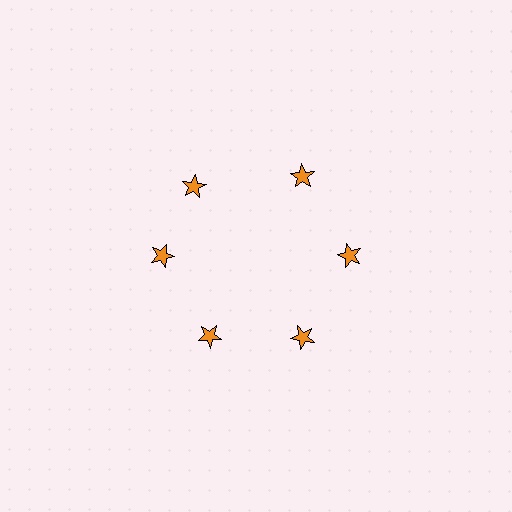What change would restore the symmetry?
The symmetry would be restored by rotating it back into even spacing with its neighbors so that all 6 stars sit at equal angles and equal distance from the center.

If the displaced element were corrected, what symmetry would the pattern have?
It would have 6-fold rotational symmetry — the pattern would map onto itself every 60 degrees.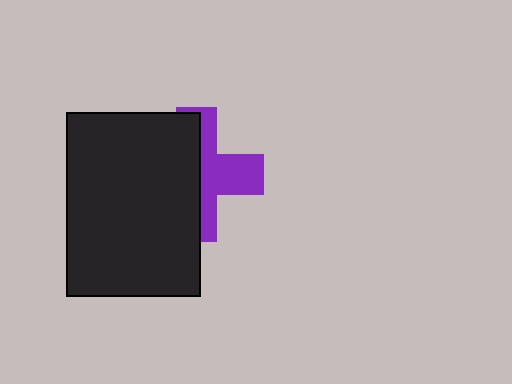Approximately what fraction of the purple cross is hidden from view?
Roughly 56% of the purple cross is hidden behind the black rectangle.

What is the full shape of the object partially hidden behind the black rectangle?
The partially hidden object is a purple cross.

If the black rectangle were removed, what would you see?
You would see the complete purple cross.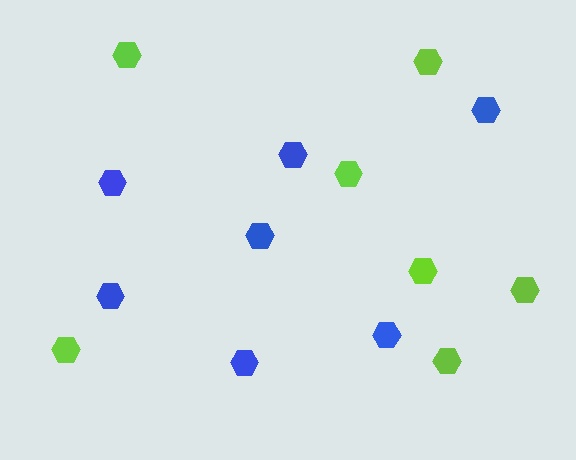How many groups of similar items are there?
There are 2 groups: one group of blue hexagons (7) and one group of lime hexagons (7).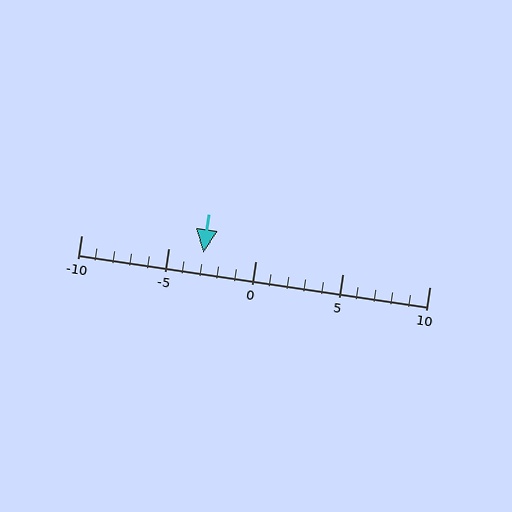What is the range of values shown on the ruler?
The ruler shows values from -10 to 10.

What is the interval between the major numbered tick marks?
The major tick marks are spaced 5 units apart.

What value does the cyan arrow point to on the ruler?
The cyan arrow points to approximately -3.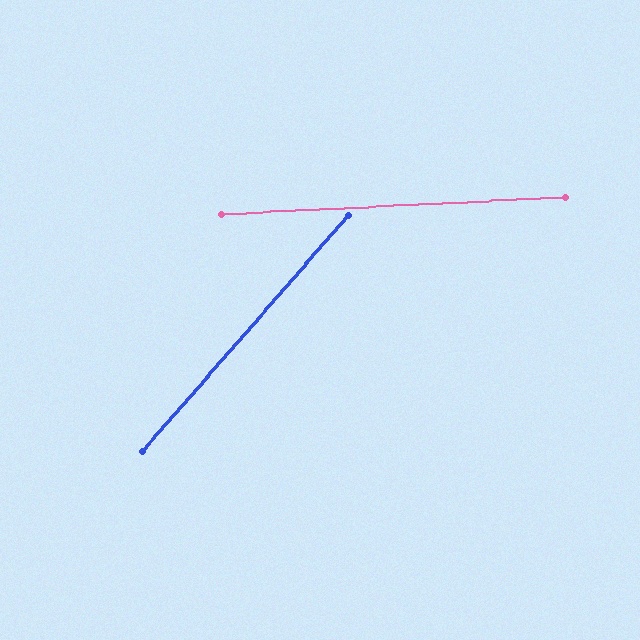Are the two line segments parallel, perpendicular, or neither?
Neither parallel nor perpendicular — they differ by about 46°.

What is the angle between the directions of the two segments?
Approximately 46 degrees.